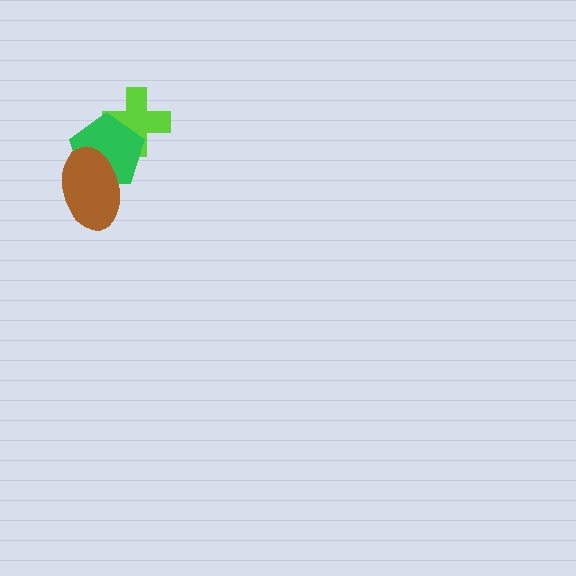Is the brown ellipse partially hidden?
No, no other shape covers it.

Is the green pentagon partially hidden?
Yes, it is partially covered by another shape.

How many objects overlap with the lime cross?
1 object overlaps with the lime cross.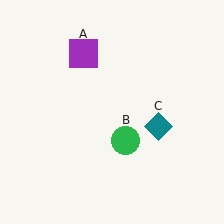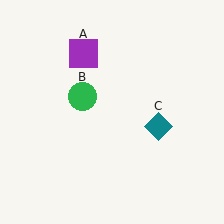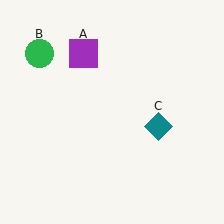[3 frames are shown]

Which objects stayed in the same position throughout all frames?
Purple square (object A) and teal diamond (object C) remained stationary.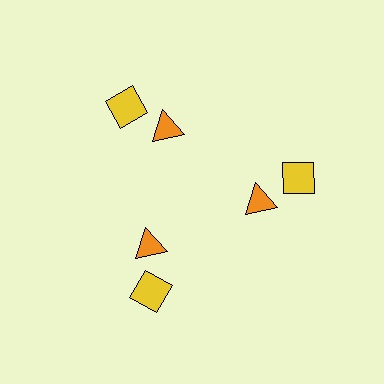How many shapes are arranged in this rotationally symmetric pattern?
There are 6 shapes, arranged in 3 groups of 2.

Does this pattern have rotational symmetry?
Yes, this pattern has 3-fold rotational symmetry. It looks the same after rotating 120 degrees around the center.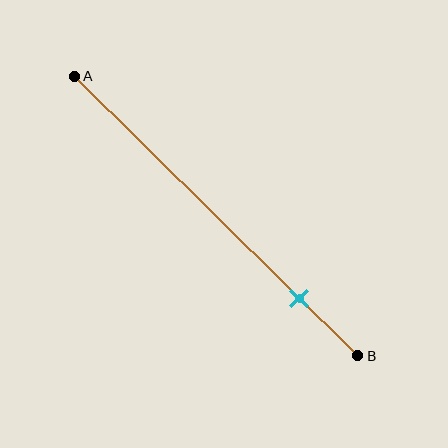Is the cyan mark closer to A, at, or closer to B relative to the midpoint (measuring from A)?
The cyan mark is closer to point B than the midpoint of segment AB.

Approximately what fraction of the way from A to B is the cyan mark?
The cyan mark is approximately 80% of the way from A to B.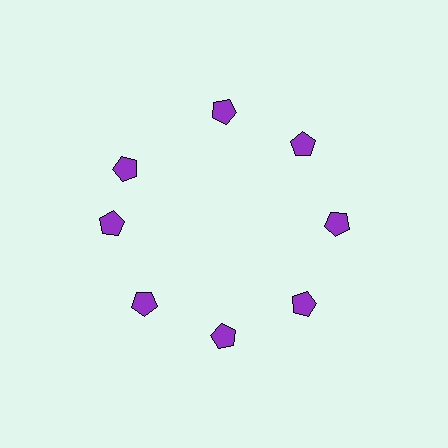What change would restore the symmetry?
The symmetry would be restored by rotating it back into even spacing with its neighbors so that all 8 pentagons sit at equal angles and equal distance from the center.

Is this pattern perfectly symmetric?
No. The 8 purple pentagons are arranged in a ring, but one element near the 10 o'clock position is rotated out of alignment along the ring, breaking the 8-fold rotational symmetry.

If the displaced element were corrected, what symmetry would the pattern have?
It would have 8-fold rotational symmetry — the pattern would map onto itself every 45 degrees.